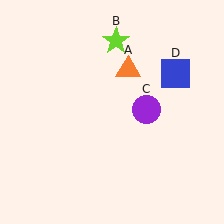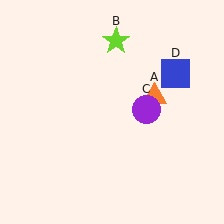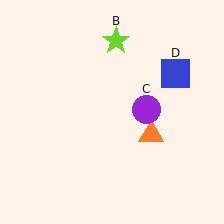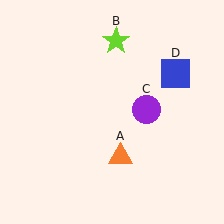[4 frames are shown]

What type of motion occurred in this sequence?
The orange triangle (object A) rotated clockwise around the center of the scene.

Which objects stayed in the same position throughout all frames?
Lime star (object B) and purple circle (object C) and blue square (object D) remained stationary.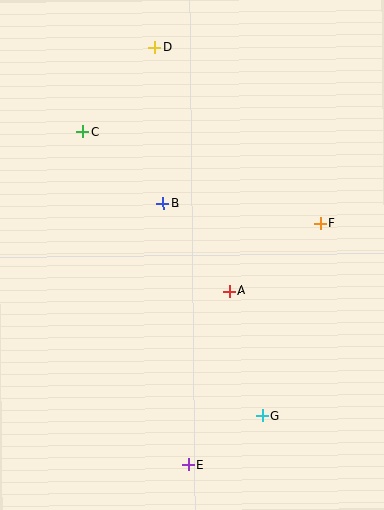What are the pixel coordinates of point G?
Point G is at (262, 416).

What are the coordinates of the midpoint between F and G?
The midpoint between F and G is at (291, 319).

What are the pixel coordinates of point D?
Point D is at (154, 47).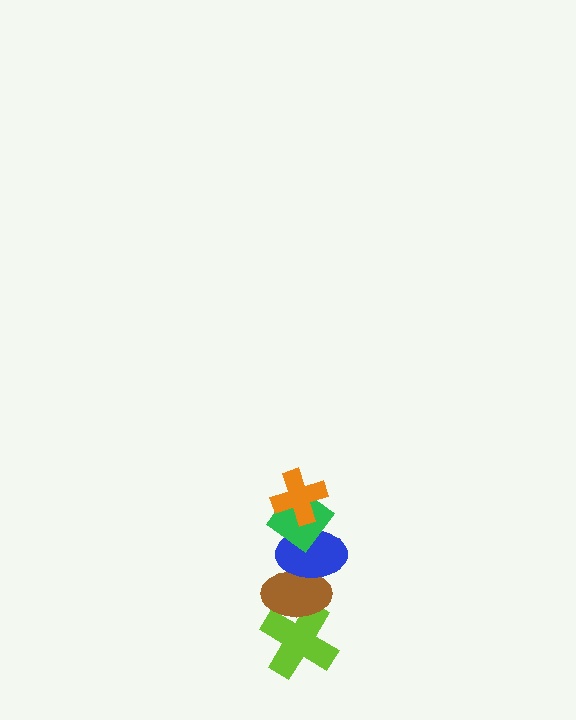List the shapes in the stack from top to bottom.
From top to bottom: the orange cross, the green diamond, the blue ellipse, the brown ellipse, the lime cross.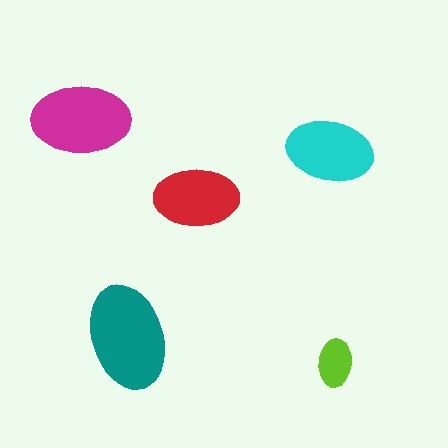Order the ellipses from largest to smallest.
the teal one, the magenta one, the cyan one, the red one, the lime one.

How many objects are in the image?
There are 5 objects in the image.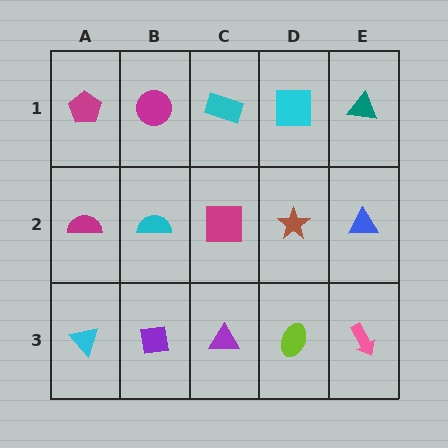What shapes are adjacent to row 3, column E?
A blue triangle (row 2, column E), a lime ellipse (row 3, column D).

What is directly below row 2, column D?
A lime ellipse.